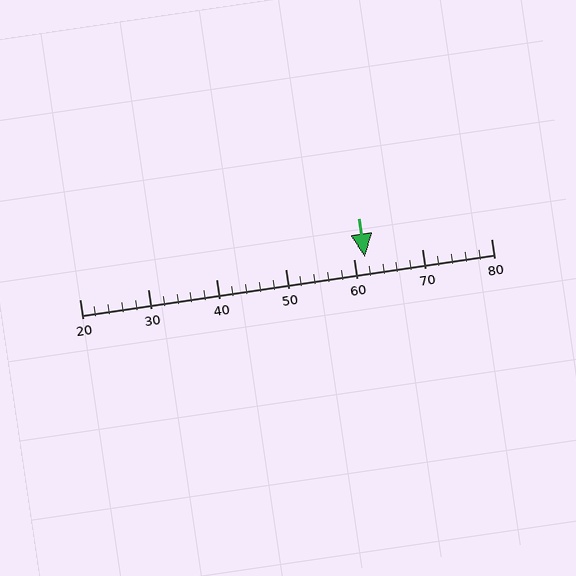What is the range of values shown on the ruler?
The ruler shows values from 20 to 80.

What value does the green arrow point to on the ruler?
The green arrow points to approximately 62.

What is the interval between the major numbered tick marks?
The major tick marks are spaced 10 units apart.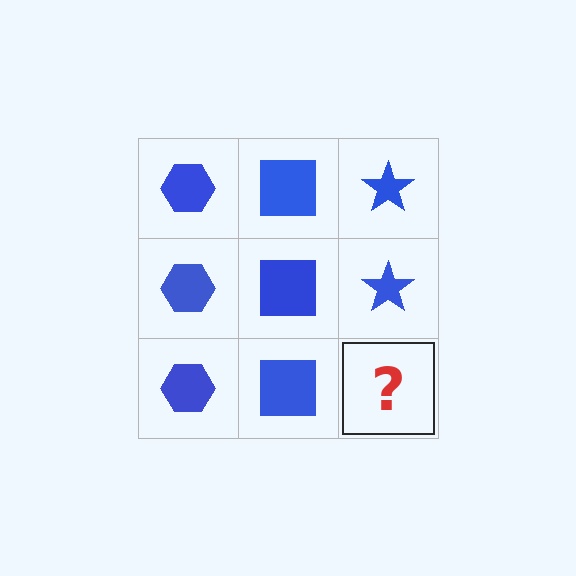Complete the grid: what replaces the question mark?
The question mark should be replaced with a blue star.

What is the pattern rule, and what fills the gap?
The rule is that each column has a consistent shape. The gap should be filled with a blue star.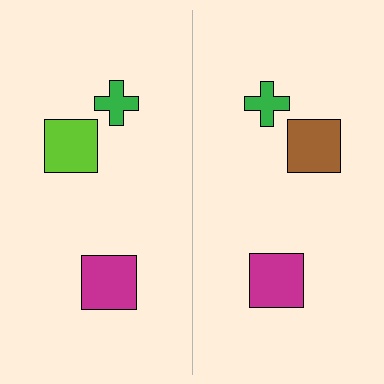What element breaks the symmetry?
The brown square on the right side breaks the symmetry — its mirror counterpart is lime.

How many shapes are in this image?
There are 6 shapes in this image.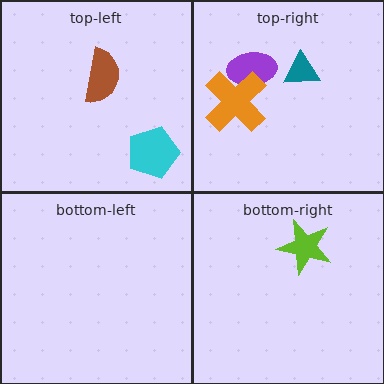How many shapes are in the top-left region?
2.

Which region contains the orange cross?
The top-right region.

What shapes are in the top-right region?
The teal triangle, the purple ellipse, the orange cross.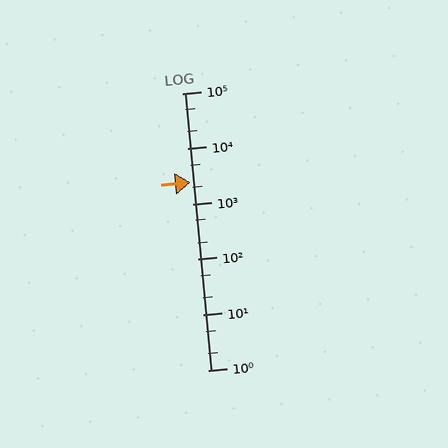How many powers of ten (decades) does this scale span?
The scale spans 5 decades, from 1 to 100000.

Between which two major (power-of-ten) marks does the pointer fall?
The pointer is between 1000 and 10000.